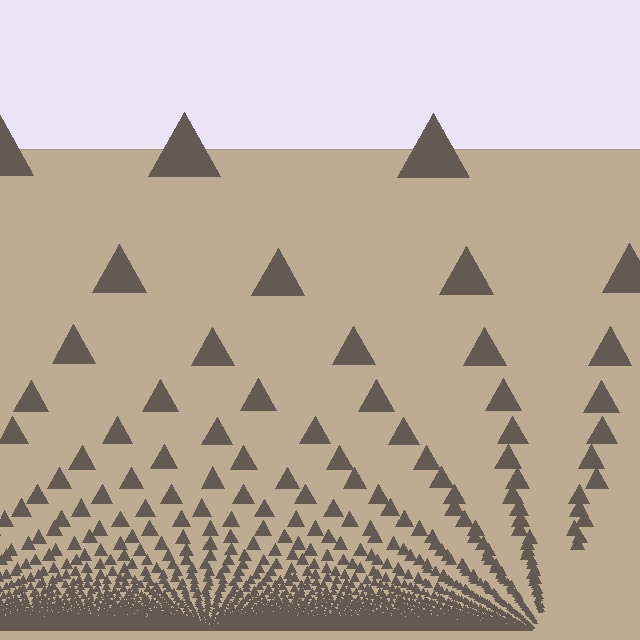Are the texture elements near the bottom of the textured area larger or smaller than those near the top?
Smaller. The gradient is inverted — elements near the bottom are smaller and denser.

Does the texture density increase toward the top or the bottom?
Density increases toward the bottom.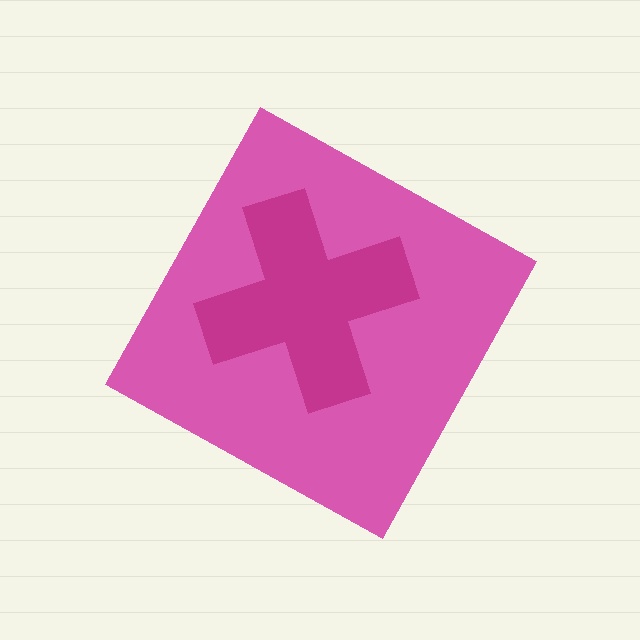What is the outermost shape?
The pink diamond.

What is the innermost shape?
The magenta cross.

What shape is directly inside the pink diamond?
The magenta cross.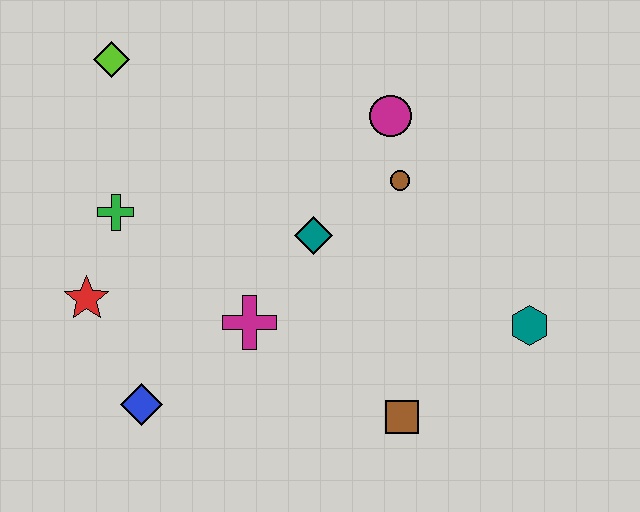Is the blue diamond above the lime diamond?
No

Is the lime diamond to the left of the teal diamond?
Yes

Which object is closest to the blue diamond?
The red star is closest to the blue diamond.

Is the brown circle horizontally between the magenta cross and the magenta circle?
No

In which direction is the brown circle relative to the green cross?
The brown circle is to the right of the green cross.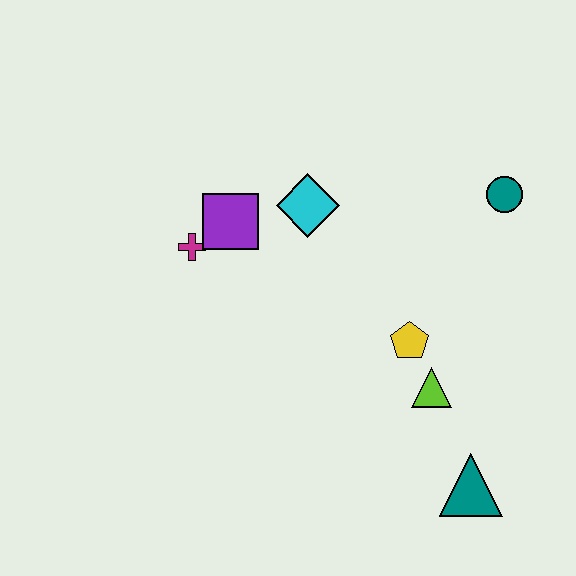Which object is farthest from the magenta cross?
The teal triangle is farthest from the magenta cross.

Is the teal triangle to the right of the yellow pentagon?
Yes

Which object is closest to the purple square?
The magenta cross is closest to the purple square.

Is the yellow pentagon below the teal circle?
Yes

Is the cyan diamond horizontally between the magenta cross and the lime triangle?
Yes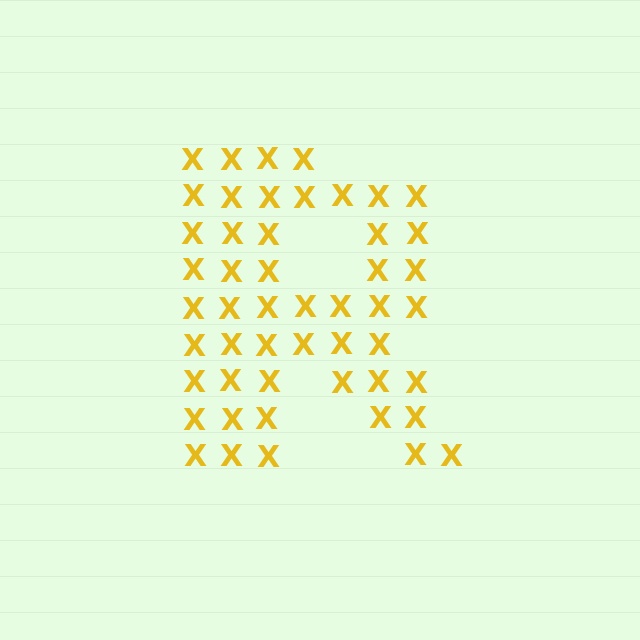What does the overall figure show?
The overall figure shows the letter R.